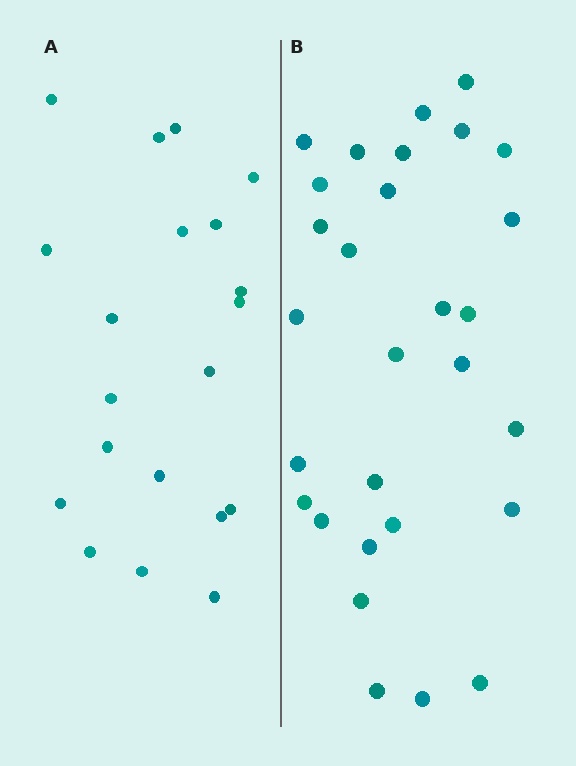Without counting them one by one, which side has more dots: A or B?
Region B (the right region) has more dots.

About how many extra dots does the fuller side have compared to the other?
Region B has roughly 8 or so more dots than region A.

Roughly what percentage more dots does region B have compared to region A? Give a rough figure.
About 45% more.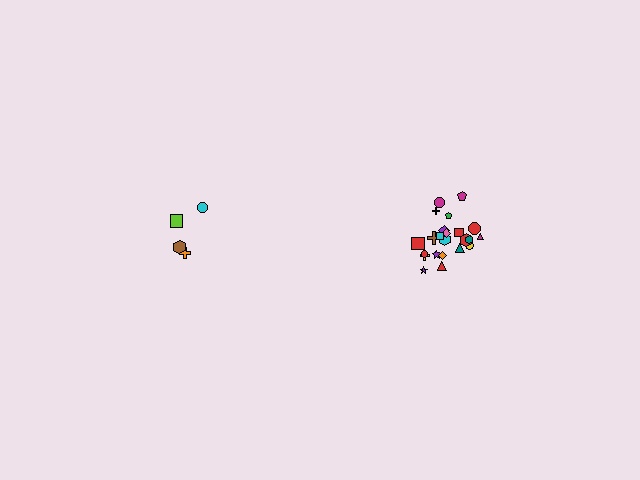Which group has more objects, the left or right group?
The right group.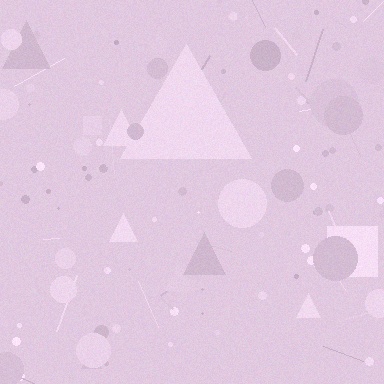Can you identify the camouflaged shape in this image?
The camouflaged shape is a triangle.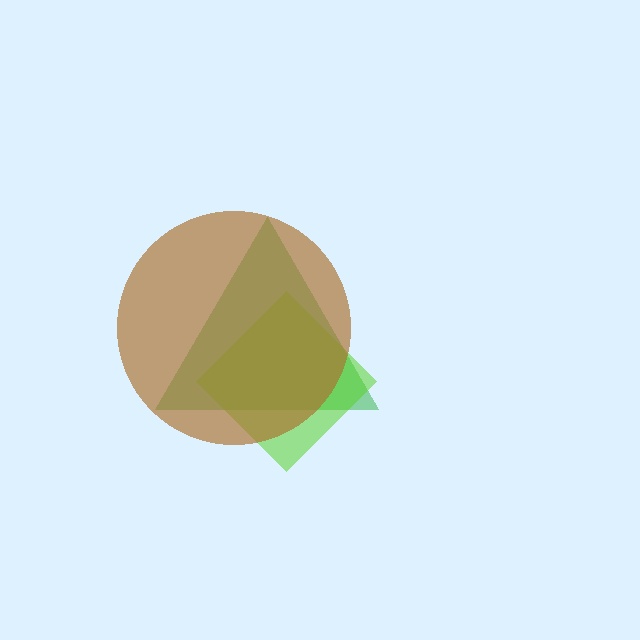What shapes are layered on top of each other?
The layered shapes are: a green triangle, a lime diamond, a brown circle.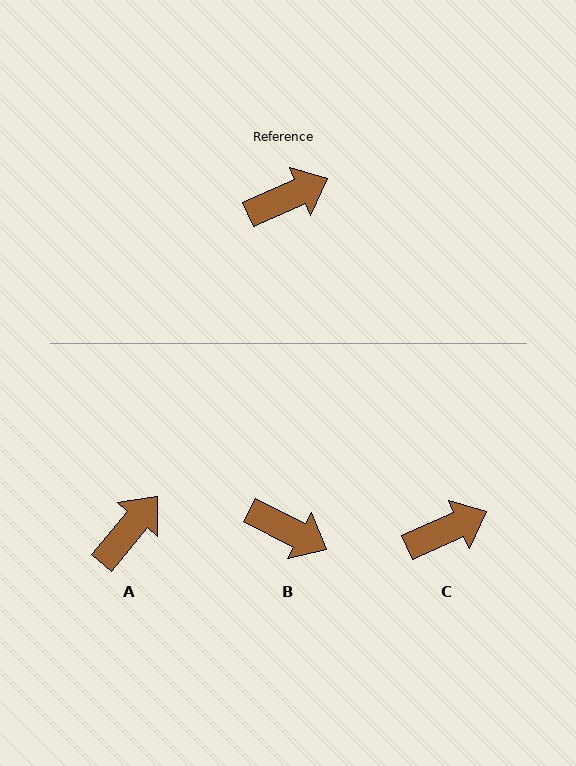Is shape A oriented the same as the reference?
No, it is off by about 26 degrees.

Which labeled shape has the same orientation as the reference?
C.